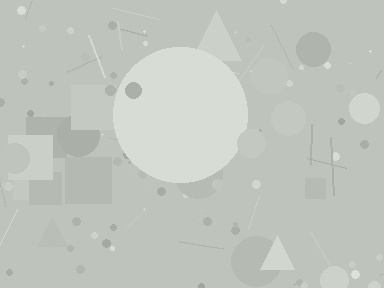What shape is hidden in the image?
A circle is hidden in the image.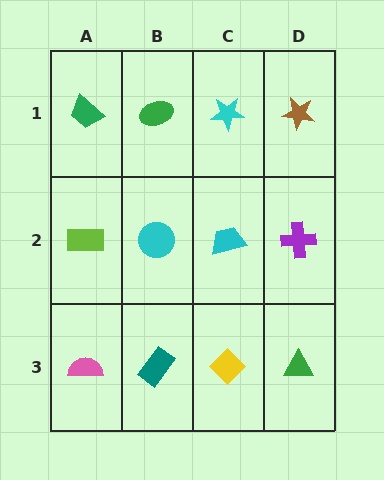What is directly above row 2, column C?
A cyan star.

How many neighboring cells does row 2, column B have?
4.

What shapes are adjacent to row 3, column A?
A lime rectangle (row 2, column A), a teal rectangle (row 3, column B).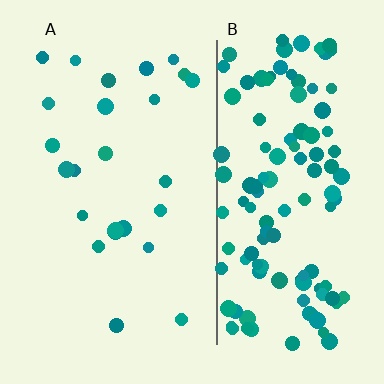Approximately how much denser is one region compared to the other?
Approximately 5.0× — region B over region A.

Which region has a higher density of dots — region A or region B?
B (the right).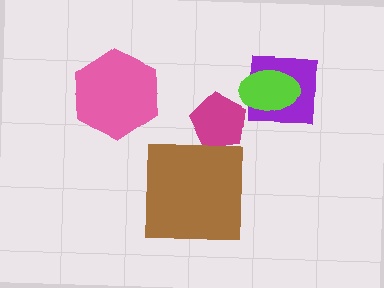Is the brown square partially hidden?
No, no other shape covers it.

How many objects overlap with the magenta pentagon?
0 objects overlap with the magenta pentagon.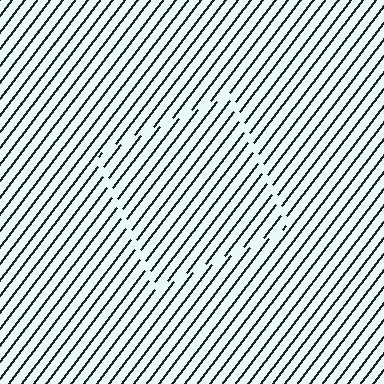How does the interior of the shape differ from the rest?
The interior of the shape contains the same grating, shifted by half a period — the contour is defined by the phase discontinuity where line-ends from the inner and outer gratings abut.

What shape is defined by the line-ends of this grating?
An illusory square. The interior of the shape contains the same grating, shifted by half a period — the contour is defined by the phase discontinuity where line-ends from the inner and outer gratings abut.